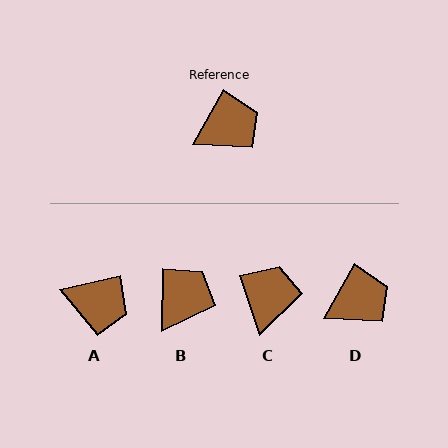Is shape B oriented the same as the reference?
No, it is off by about 29 degrees.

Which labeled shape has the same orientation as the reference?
D.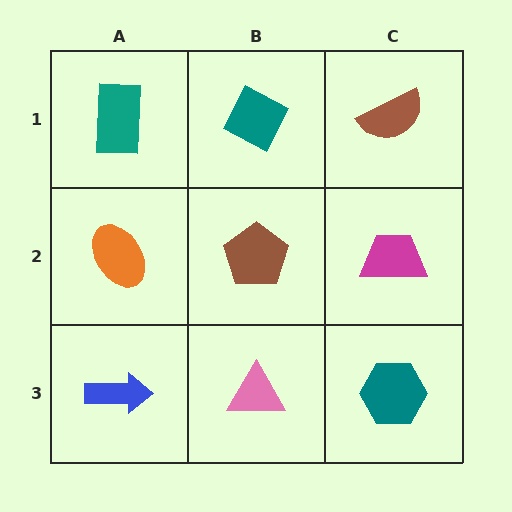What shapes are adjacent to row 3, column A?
An orange ellipse (row 2, column A), a pink triangle (row 3, column B).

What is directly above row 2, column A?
A teal rectangle.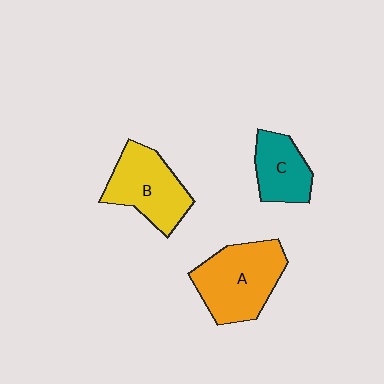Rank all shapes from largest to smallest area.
From largest to smallest: A (orange), B (yellow), C (teal).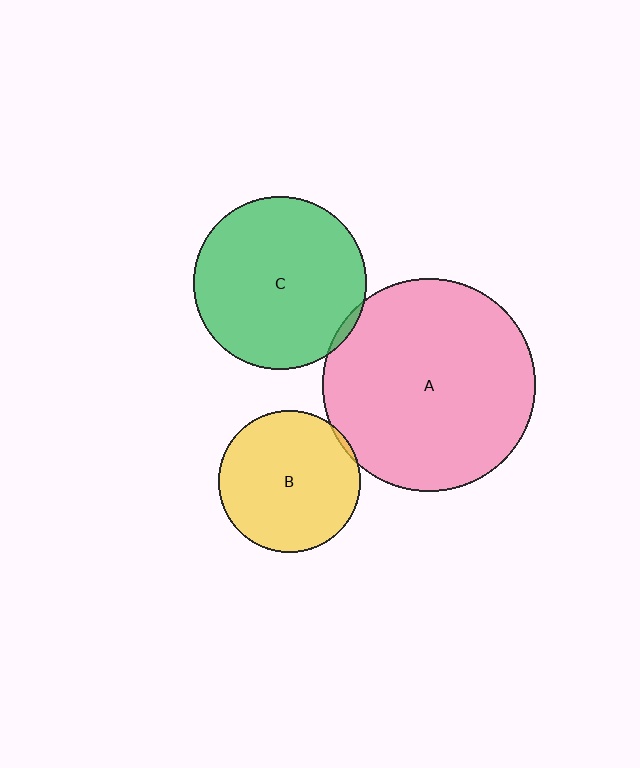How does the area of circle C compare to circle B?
Approximately 1.5 times.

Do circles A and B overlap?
Yes.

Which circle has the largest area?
Circle A (pink).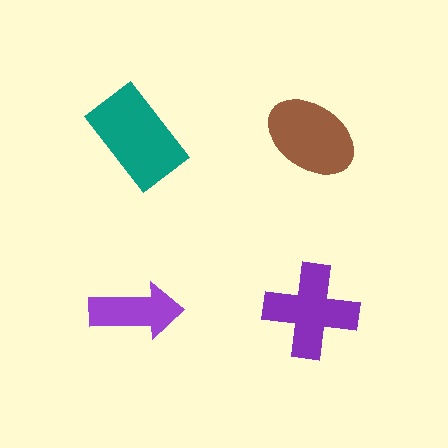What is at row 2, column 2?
A purple cross.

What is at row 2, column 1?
A purple arrow.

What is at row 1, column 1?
A teal rectangle.